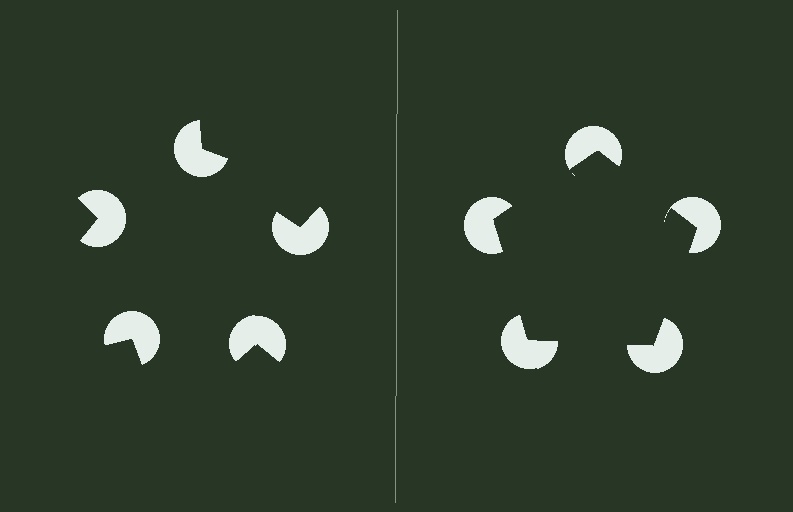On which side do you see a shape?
An illusory pentagon appears on the right side. On the left side the wedge cuts are rotated, so no coherent shape forms.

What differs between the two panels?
The pac-man discs are positioned identically on both sides; only the wedge orientations differ. On the right they align to a pentagon; on the left they are misaligned.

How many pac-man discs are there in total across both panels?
10 — 5 on each side.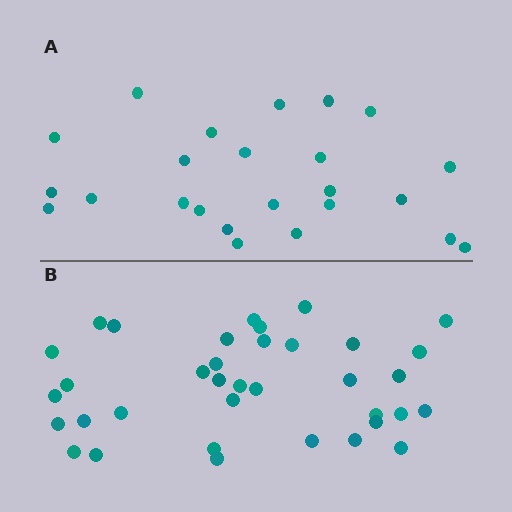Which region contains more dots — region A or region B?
Region B (the bottom region) has more dots.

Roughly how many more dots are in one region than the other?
Region B has roughly 12 or so more dots than region A.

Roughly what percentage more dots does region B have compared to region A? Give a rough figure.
About 50% more.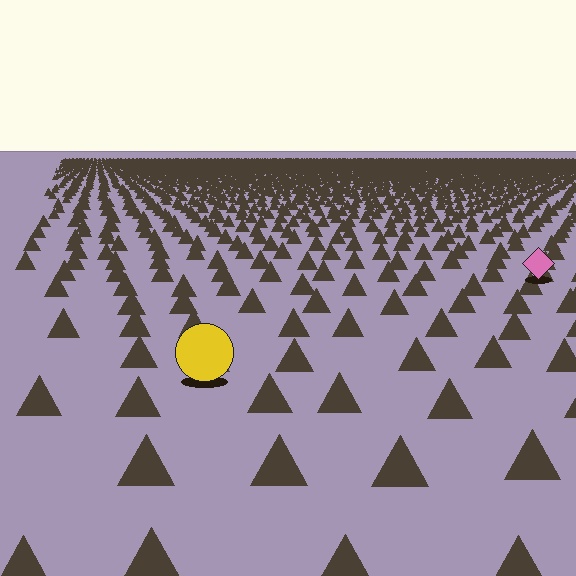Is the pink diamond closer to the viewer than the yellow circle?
No. The yellow circle is closer — you can tell from the texture gradient: the ground texture is coarser near it.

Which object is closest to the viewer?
The yellow circle is closest. The texture marks near it are larger and more spread out.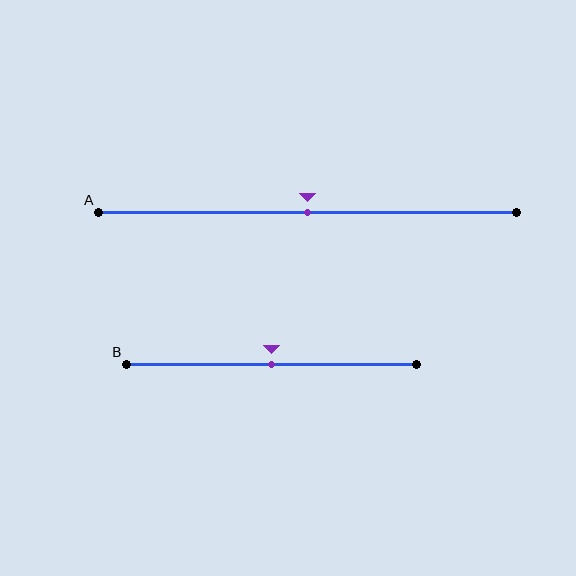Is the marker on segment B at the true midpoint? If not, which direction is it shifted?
Yes, the marker on segment B is at the true midpoint.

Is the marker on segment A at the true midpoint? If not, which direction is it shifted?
Yes, the marker on segment A is at the true midpoint.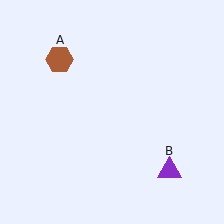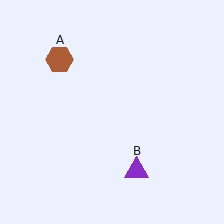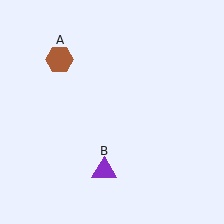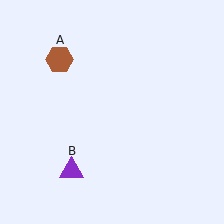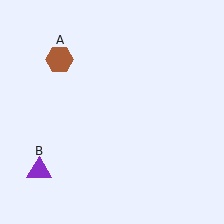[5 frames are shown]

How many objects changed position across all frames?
1 object changed position: purple triangle (object B).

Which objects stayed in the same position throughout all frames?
Brown hexagon (object A) remained stationary.